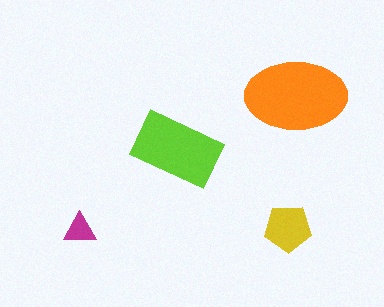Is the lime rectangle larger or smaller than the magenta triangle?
Larger.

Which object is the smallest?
The magenta triangle.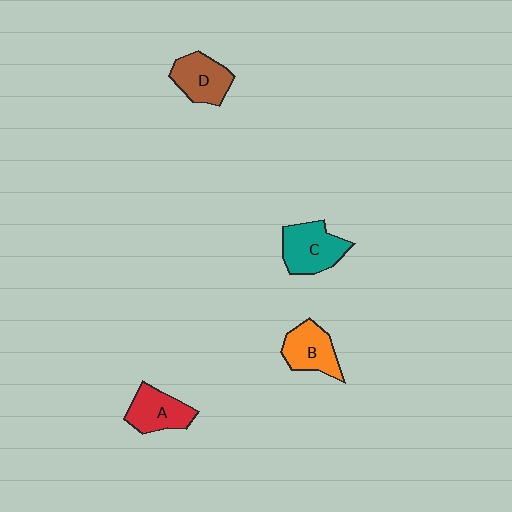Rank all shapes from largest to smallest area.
From largest to smallest: C (teal), D (brown), B (orange), A (red).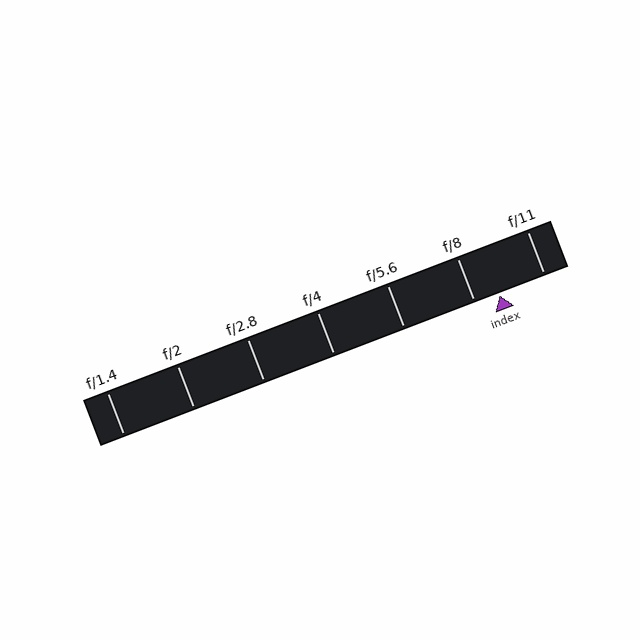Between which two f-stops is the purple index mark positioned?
The index mark is between f/8 and f/11.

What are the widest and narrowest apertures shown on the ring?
The widest aperture shown is f/1.4 and the narrowest is f/11.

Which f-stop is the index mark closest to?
The index mark is closest to f/8.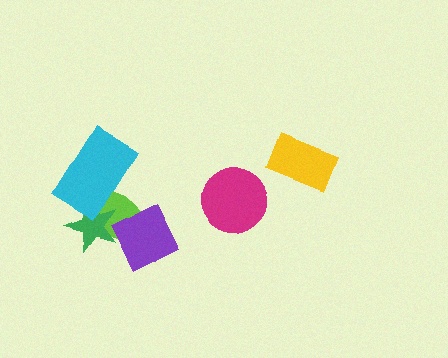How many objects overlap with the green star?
3 objects overlap with the green star.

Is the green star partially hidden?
Yes, it is partially covered by another shape.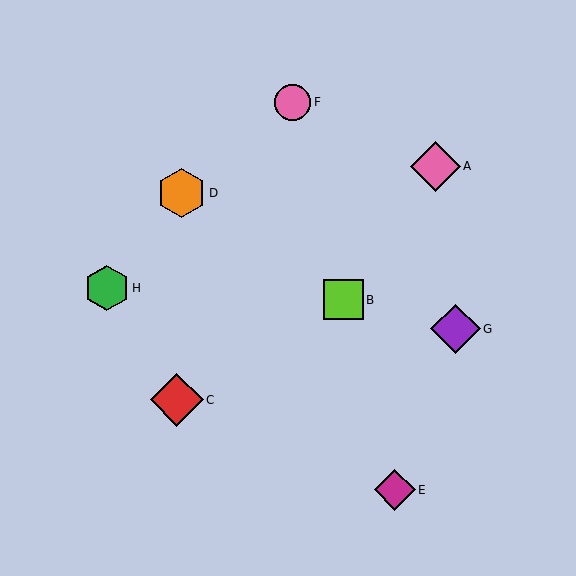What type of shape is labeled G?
Shape G is a purple diamond.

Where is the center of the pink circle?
The center of the pink circle is at (293, 102).